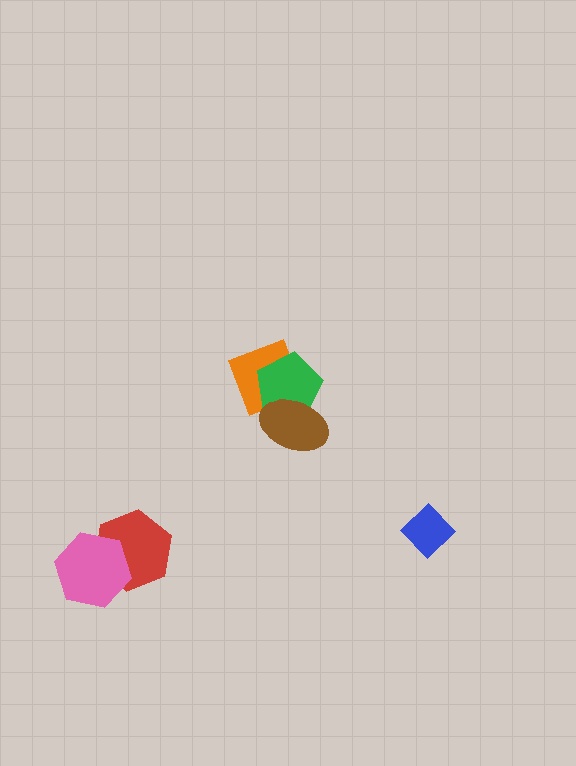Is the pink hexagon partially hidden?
No, no other shape covers it.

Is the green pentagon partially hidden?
Yes, it is partially covered by another shape.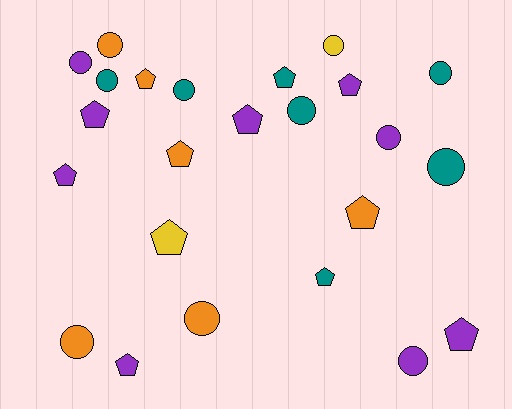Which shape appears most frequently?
Circle, with 12 objects.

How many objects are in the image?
There are 24 objects.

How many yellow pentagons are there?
There is 1 yellow pentagon.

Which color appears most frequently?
Purple, with 9 objects.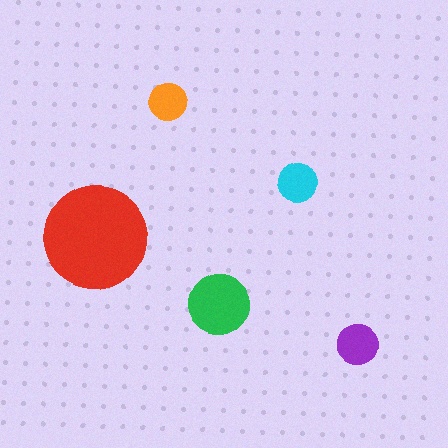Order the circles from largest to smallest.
the red one, the green one, the purple one, the cyan one, the orange one.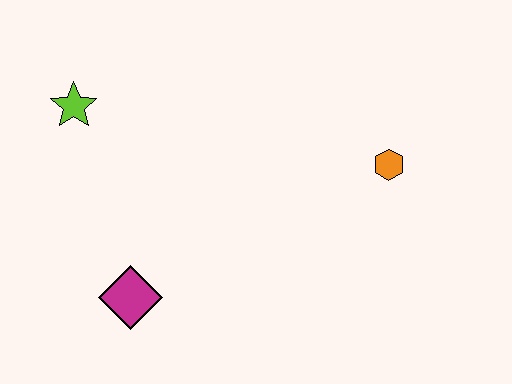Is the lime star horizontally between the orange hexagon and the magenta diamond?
No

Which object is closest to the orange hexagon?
The magenta diamond is closest to the orange hexagon.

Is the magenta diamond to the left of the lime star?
No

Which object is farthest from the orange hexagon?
The lime star is farthest from the orange hexagon.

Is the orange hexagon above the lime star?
No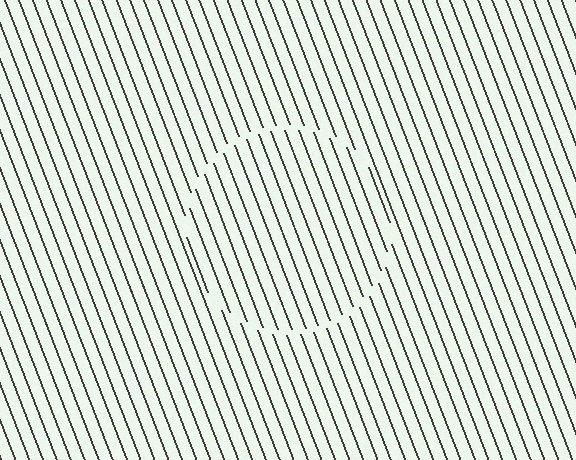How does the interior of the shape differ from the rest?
The interior of the shape contains the same grating, shifted by half a period — the contour is defined by the phase discontinuity where line-ends from the inner and outer gratings abut.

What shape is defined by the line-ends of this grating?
An illusory circle. The interior of the shape contains the same grating, shifted by half a period — the contour is defined by the phase discontinuity where line-ends from the inner and outer gratings abut.